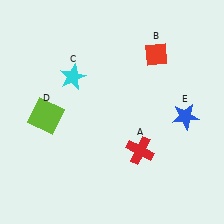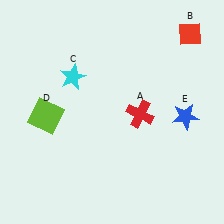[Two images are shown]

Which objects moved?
The objects that moved are: the red cross (A), the red diamond (B).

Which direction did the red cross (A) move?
The red cross (A) moved up.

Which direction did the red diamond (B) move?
The red diamond (B) moved right.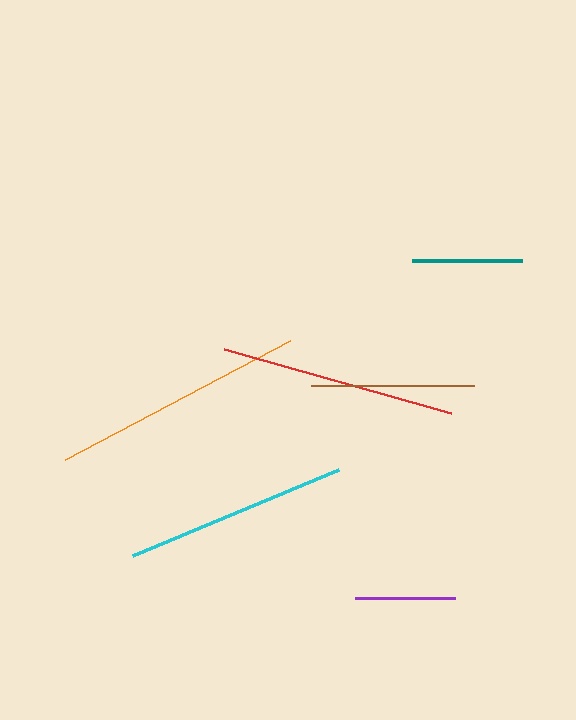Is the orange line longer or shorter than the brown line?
The orange line is longer than the brown line.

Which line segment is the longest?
The orange line is the longest at approximately 254 pixels.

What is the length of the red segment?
The red segment is approximately 236 pixels long.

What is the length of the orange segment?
The orange segment is approximately 254 pixels long.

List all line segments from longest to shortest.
From longest to shortest: orange, red, cyan, brown, teal, purple.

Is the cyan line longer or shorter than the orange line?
The orange line is longer than the cyan line.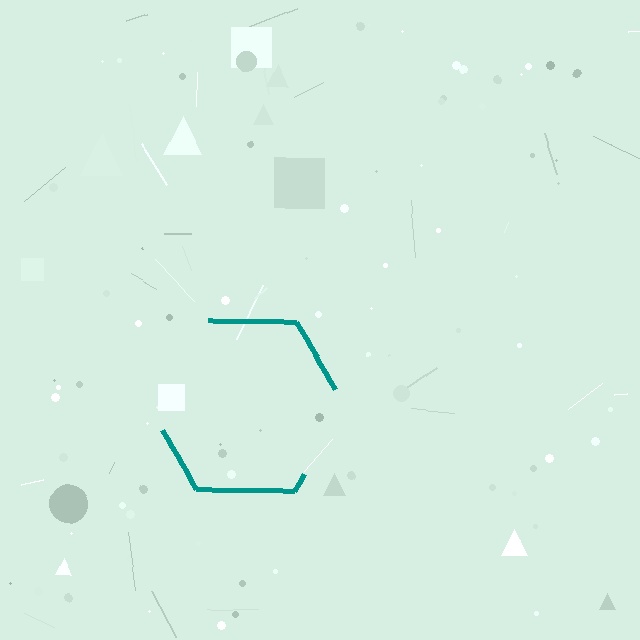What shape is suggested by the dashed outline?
The dashed outline suggests a hexagon.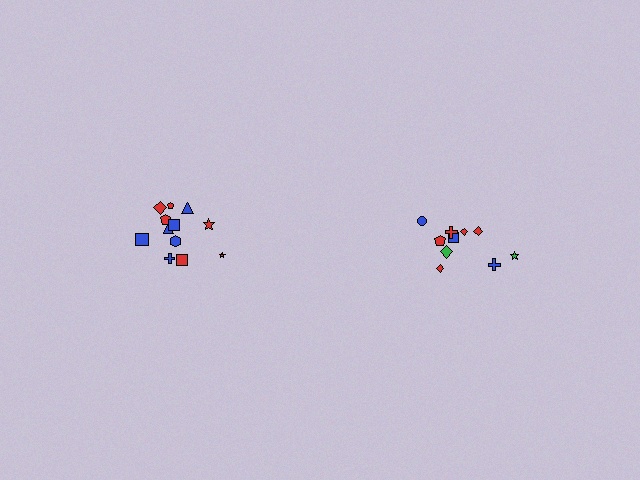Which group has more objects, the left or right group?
The left group.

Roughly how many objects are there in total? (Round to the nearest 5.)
Roughly 20 objects in total.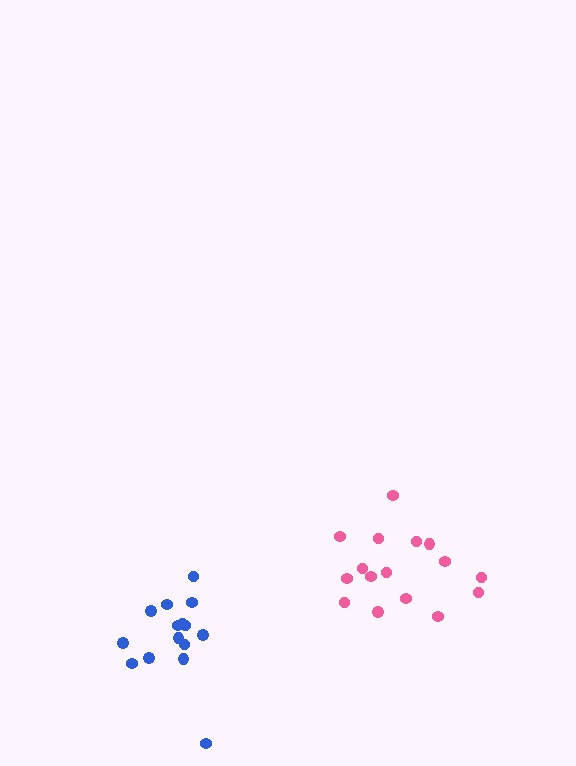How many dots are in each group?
Group 1: 16 dots, Group 2: 15 dots (31 total).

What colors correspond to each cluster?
The clusters are colored: pink, blue.